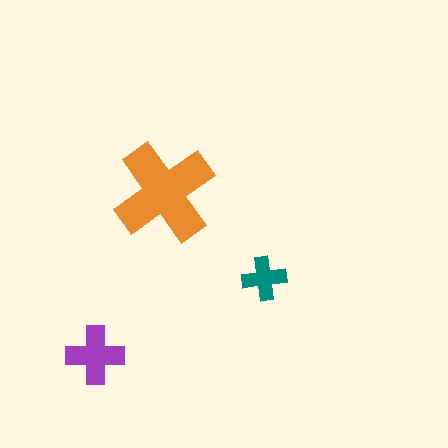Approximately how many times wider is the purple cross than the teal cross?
About 1.5 times wider.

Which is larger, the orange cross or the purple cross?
The orange one.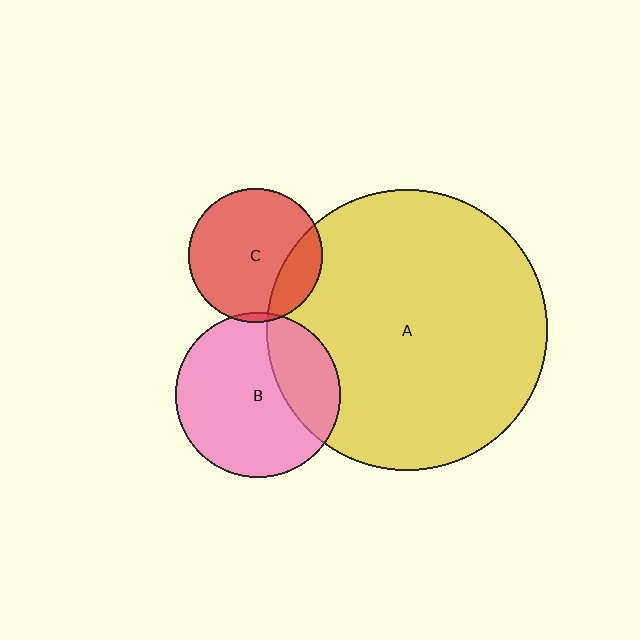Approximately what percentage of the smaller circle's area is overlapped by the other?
Approximately 20%.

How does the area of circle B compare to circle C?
Approximately 1.5 times.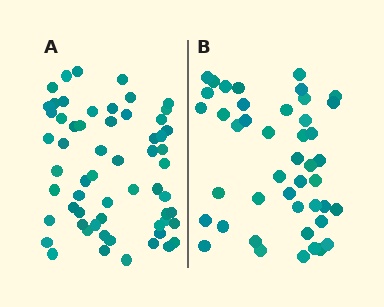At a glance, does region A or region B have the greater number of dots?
Region A (the left region) has more dots.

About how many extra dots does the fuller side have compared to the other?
Region A has approximately 15 more dots than region B.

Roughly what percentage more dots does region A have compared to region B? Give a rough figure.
About 35% more.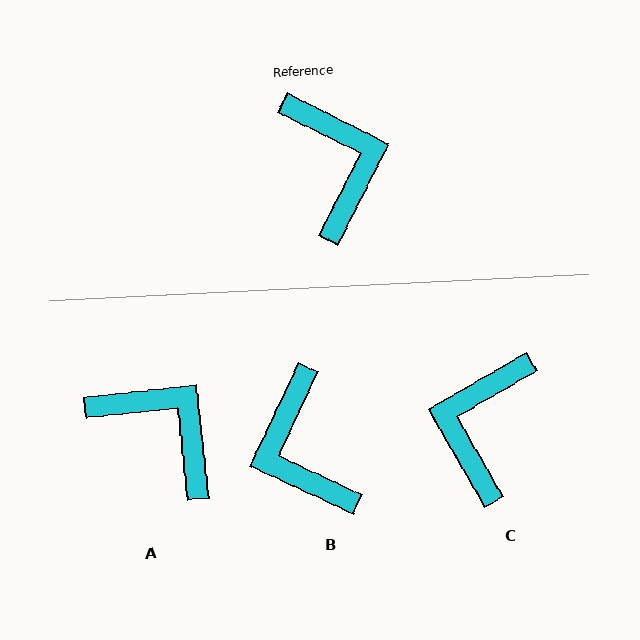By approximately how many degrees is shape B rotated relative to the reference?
Approximately 179 degrees clockwise.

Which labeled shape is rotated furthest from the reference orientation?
B, about 179 degrees away.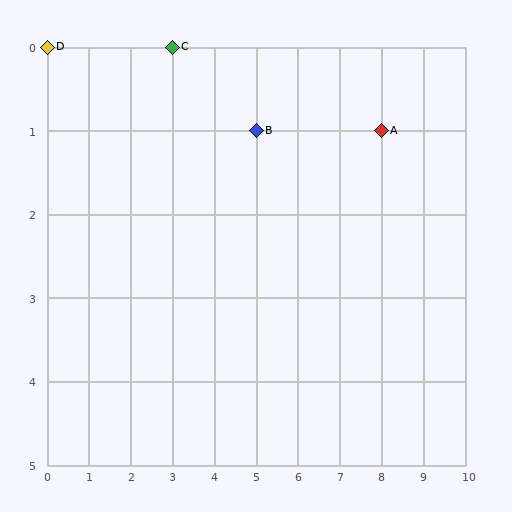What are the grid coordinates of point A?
Point A is at grid coordinates (8, 1).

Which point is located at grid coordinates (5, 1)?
Point B is at (5, 1).